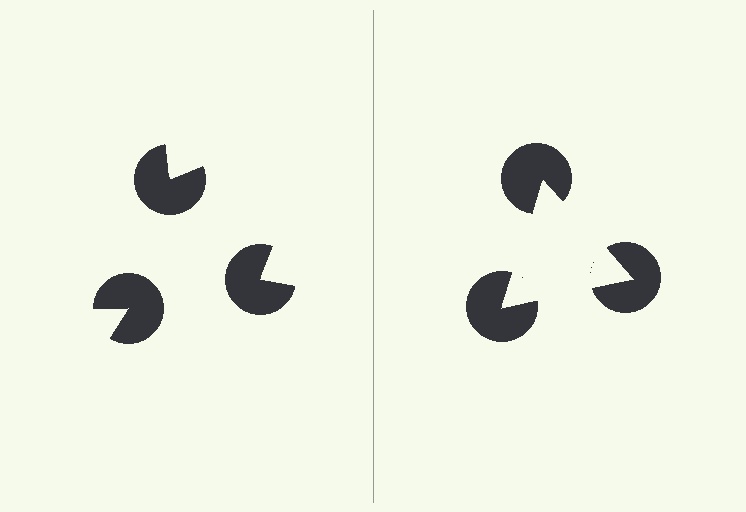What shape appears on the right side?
An illusory triangle.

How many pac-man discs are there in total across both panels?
6 — 3 on each side.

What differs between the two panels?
The pac-man discs are positioned identically on both sides; only the wedge orientations differ. On the right they align to a triangle; on the left they are misaligned.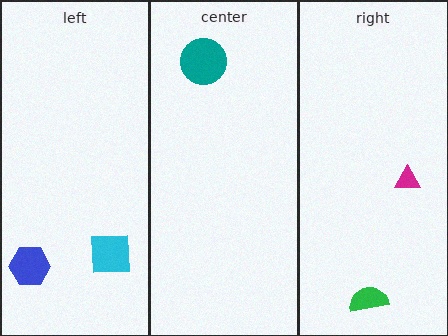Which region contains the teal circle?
The center region.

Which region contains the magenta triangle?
The right region.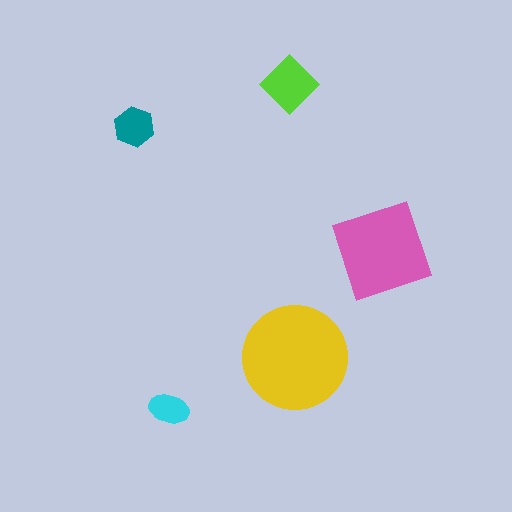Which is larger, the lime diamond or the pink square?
The pink square.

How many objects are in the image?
There are 5 objects in the image.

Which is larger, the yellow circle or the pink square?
The yellow circle.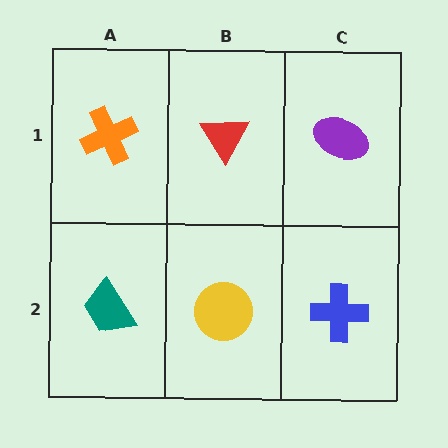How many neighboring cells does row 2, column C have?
2.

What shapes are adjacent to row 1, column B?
A yellow circle (row 2, column B), an orange cross (row 1, column A), a purple ellipse (row 1, column C).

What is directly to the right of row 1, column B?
A purple ellipse.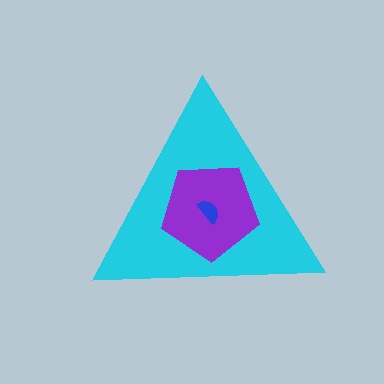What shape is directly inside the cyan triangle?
The purple pentagon.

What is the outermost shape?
The cyan triangle.